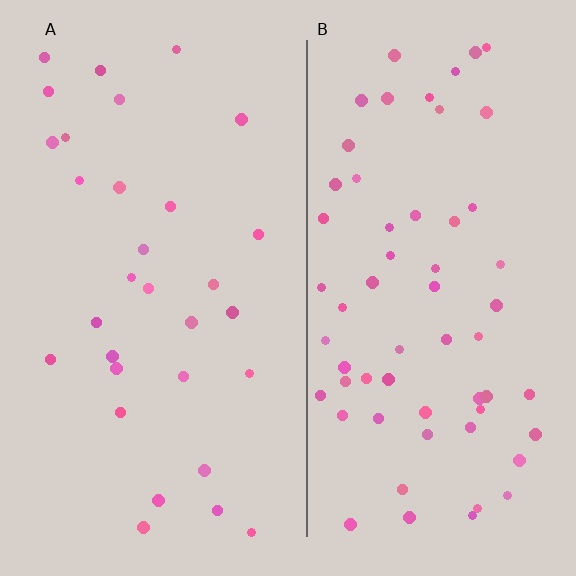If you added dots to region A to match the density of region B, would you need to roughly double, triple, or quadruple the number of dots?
Approximately double.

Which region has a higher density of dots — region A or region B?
B (the right).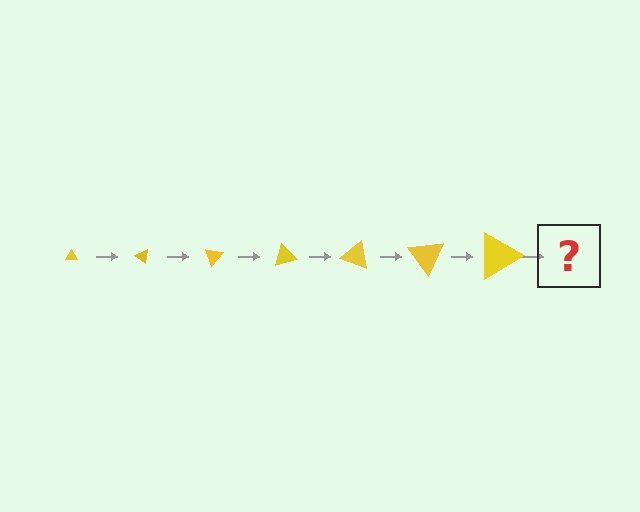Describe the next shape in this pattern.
It should be a triangle, larger than the previous one and rotated 245 degrees from the start.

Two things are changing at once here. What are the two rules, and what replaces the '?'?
The two rules are that the triangle grows larger each step and it rotates 35 degrees each step. The '?' should be a triangle, larger than the previous one and rotated 245 degrees from the start.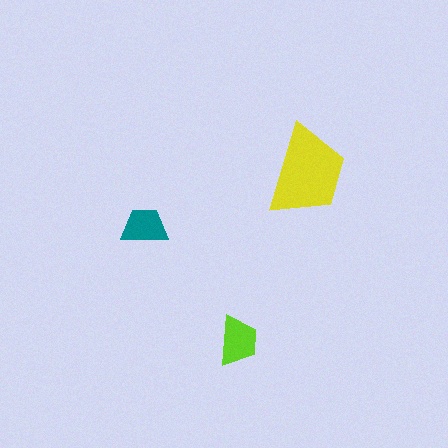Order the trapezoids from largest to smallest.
the yellow one, the lime one, the teal one.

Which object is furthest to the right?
The yellow trapezoid is rightmost.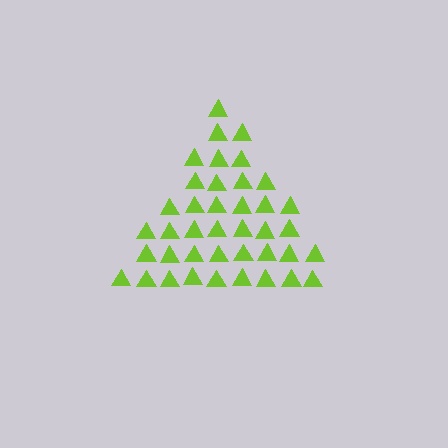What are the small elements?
The small elements are triangles.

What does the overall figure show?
The overall figure shows a triangle.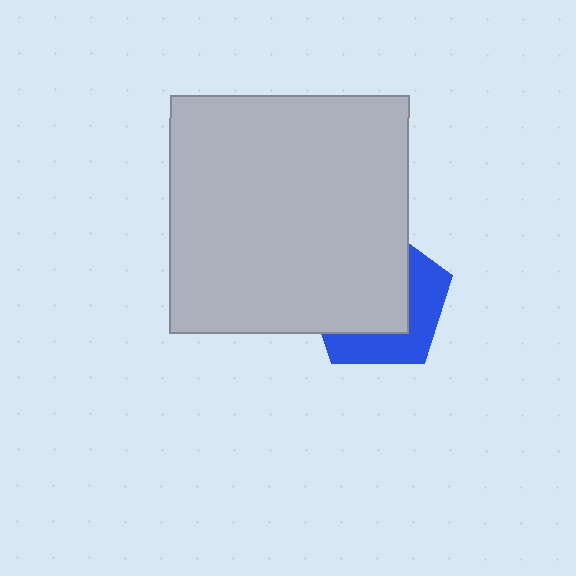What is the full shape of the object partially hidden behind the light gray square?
The partially hidden object is a blue pentagon.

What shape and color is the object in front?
The object in front is a light gray square.